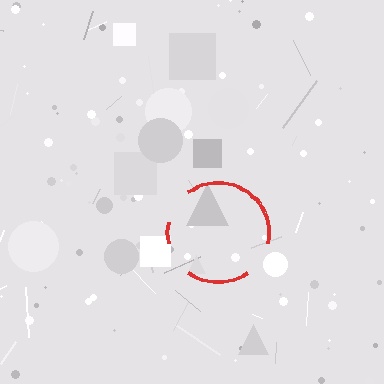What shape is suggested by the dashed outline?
The dashed outline suggests a circle.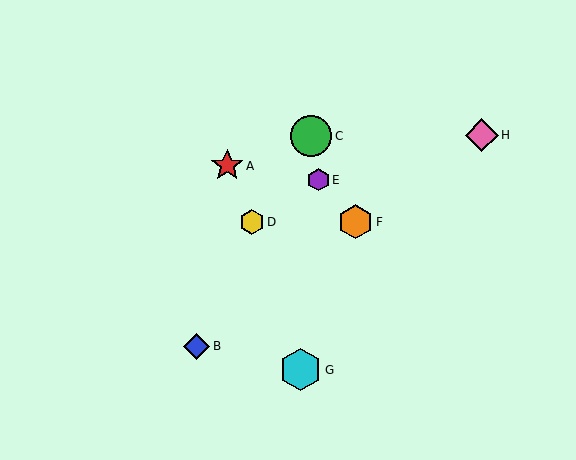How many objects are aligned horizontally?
2 objects (D, F) are aligned horizontally.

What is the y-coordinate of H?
Object H is at y≈135.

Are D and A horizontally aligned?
No, D is at y≈222 and A is at y≈166.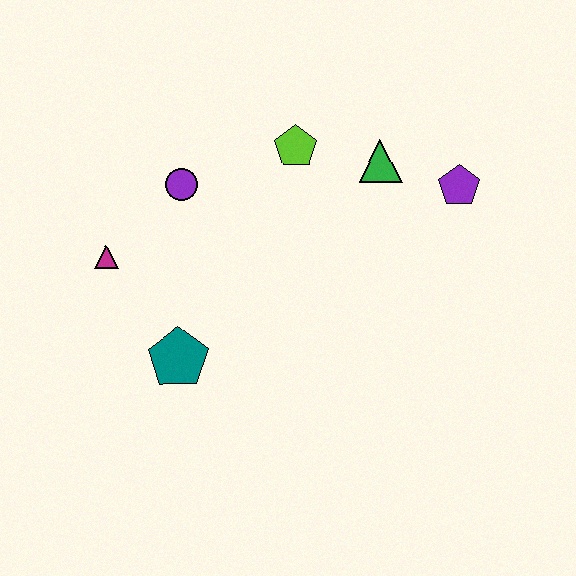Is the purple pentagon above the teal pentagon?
Yes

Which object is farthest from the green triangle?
The magenta triangle is farthest from the green triangle.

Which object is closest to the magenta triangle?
The purple circle is closest to the magenta triangle.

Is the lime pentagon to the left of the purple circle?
No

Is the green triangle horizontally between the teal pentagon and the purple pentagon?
Yes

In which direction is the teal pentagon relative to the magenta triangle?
The teal pentagon is below the magenta triangle.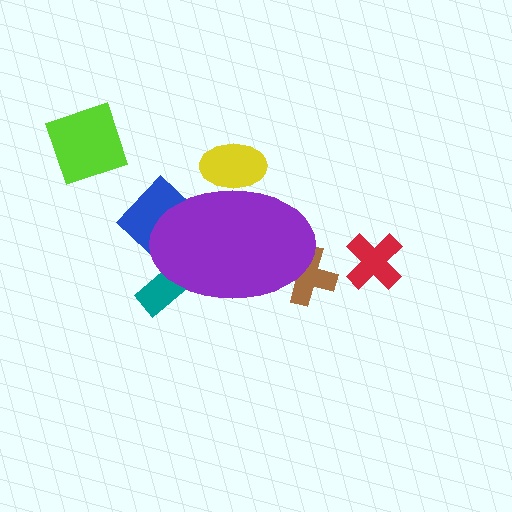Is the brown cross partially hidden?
Yes, the brown cross is partially hidden behind the purple ellipse.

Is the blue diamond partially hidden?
Yes, the blue diamond is partially hidden behind the purple ellipse.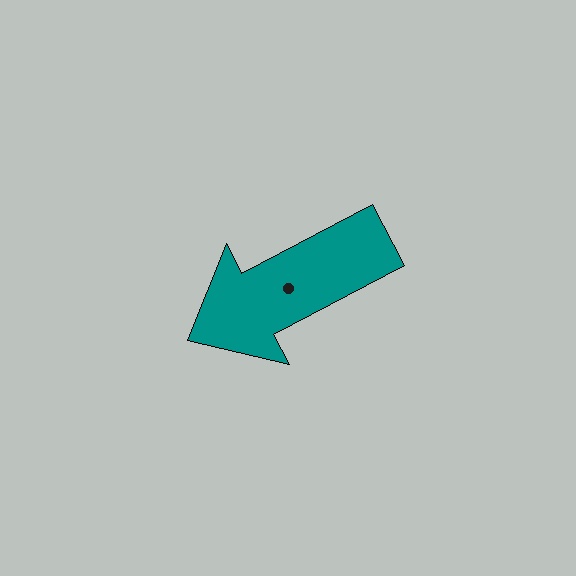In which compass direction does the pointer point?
Southwest.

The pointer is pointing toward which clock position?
Roughly 8 o'clock.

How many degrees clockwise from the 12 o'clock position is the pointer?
Approximately 242 degrees.